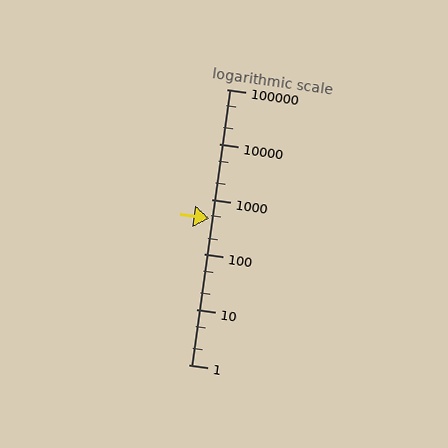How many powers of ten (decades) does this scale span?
The scale spans 5 decades, from 1 to 100000.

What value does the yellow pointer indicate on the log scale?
The pointer indicates approximately 450.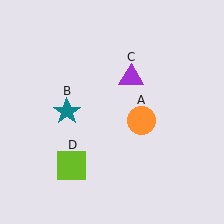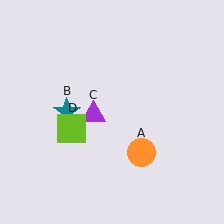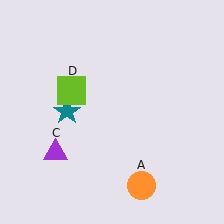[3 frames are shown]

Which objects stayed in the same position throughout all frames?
Teal star (object B) remained stationary.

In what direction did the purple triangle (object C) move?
The purple triangle (object C) moved down and to the left.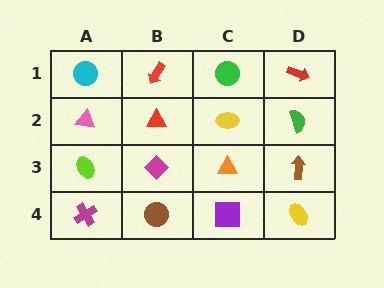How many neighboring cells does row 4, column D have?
2.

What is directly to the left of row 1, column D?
A green circle.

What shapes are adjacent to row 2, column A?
A cyan circle (row 1, column A), a lime ellipse (row 3, column A), a red triangle (row 2, column B).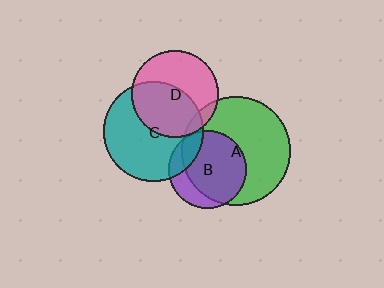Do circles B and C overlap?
Yes.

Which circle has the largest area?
Circle A (green).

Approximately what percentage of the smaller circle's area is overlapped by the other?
Approximately 20%.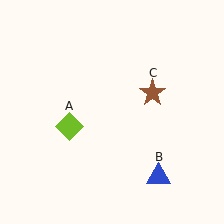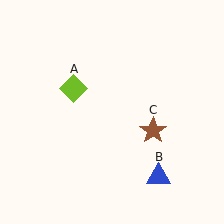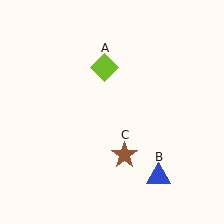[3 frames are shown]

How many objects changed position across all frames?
2 objects changed position: lime diamond (object A), brown star (object C).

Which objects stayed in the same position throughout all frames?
Blue triangle (object B) remained stationary.